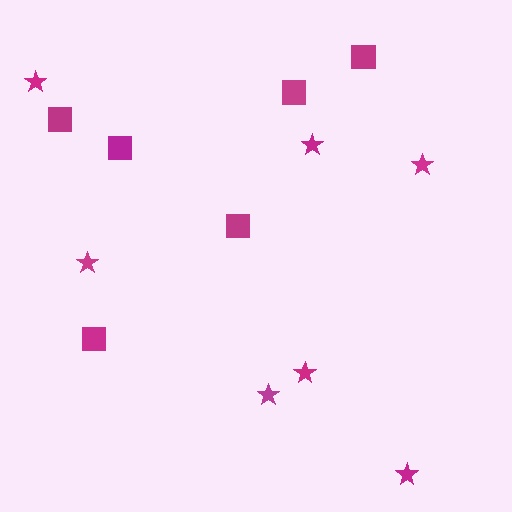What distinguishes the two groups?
There are 2 groups: one group of stars (7) and one group of squares (6).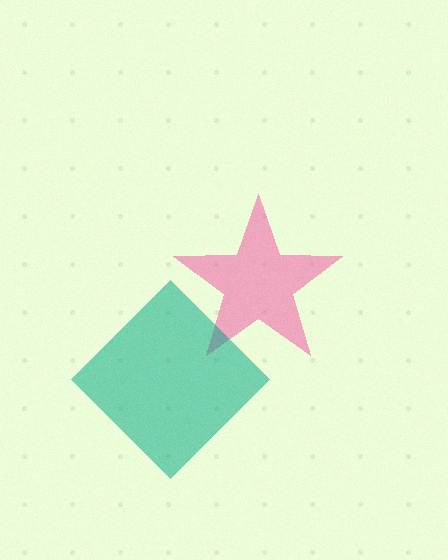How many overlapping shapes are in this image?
There are 2 overlapping shapes in the image.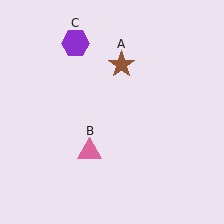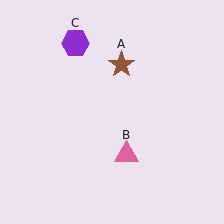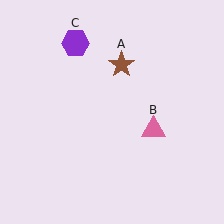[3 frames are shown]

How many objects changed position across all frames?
1 object changed position: pink triangle (object B).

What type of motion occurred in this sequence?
The pink triangle (object B) rotated counterclockwise around the center of the scene.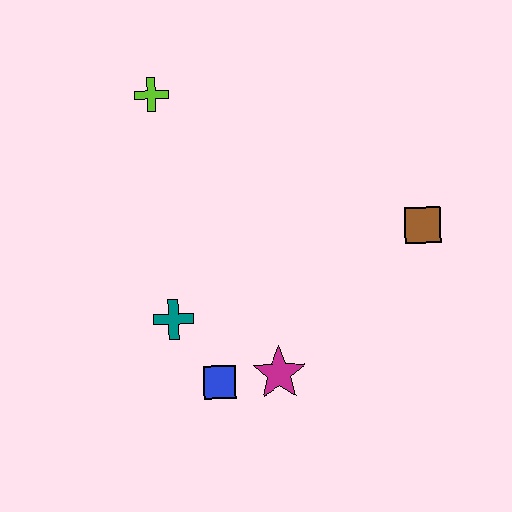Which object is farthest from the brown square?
The lime cross is farthest from the brown square.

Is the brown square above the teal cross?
Yes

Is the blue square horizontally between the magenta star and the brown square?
No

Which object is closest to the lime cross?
The teal cross is closest to the lime cross.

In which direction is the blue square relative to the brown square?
The blue square is to the left of the brown square.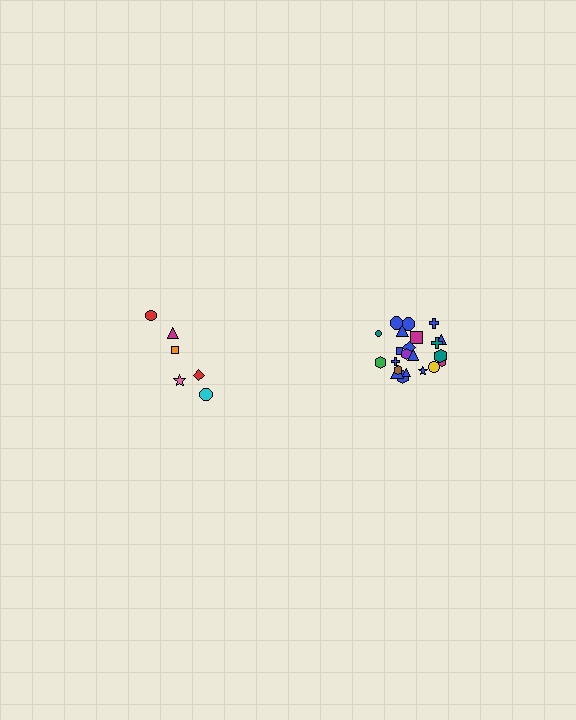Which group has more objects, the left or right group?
The right group.